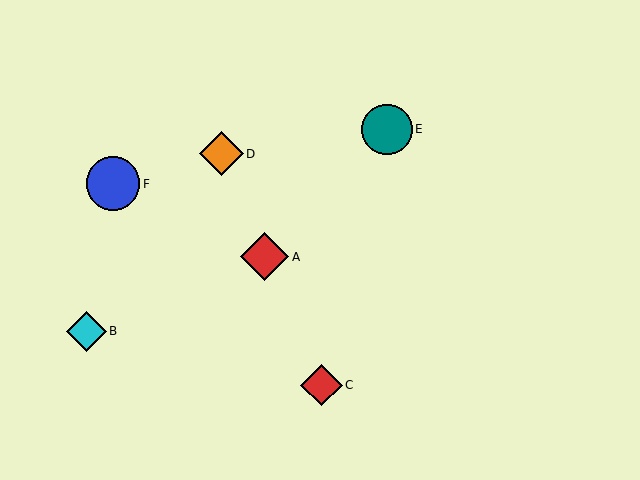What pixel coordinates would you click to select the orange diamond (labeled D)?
Click at (221, 154) to select the orange diamond D.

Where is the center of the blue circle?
The center of the blue circle is at (113, 184).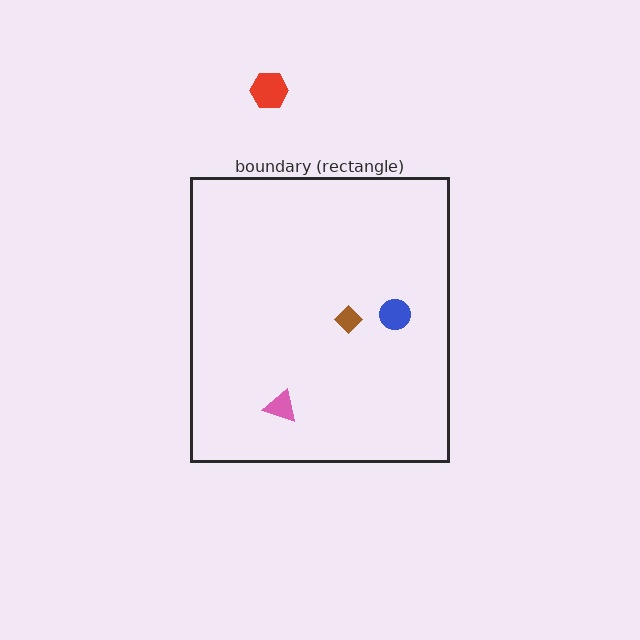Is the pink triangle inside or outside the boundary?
Inside.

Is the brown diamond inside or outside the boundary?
Inside.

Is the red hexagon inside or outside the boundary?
Outside.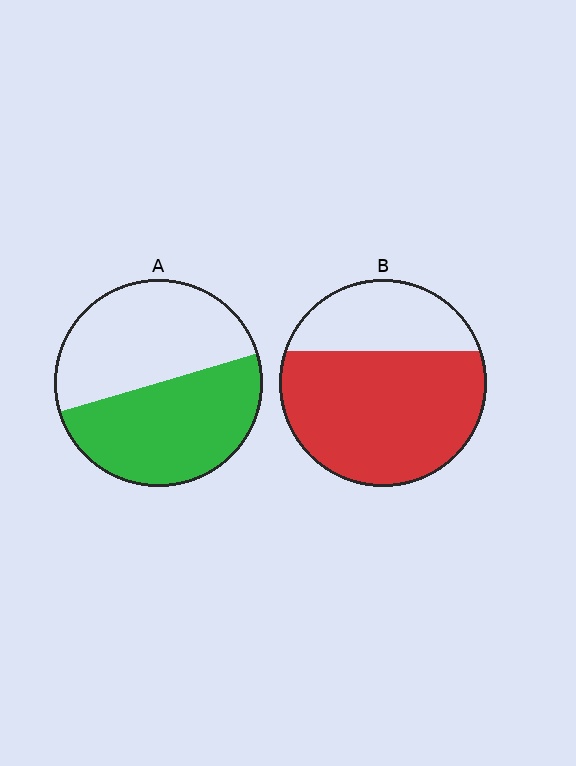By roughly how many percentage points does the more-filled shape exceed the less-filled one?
By roughly 20 percentage points (B over A).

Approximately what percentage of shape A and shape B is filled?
A is approximately 50% and B is approximately 70%.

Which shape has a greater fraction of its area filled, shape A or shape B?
Shape B.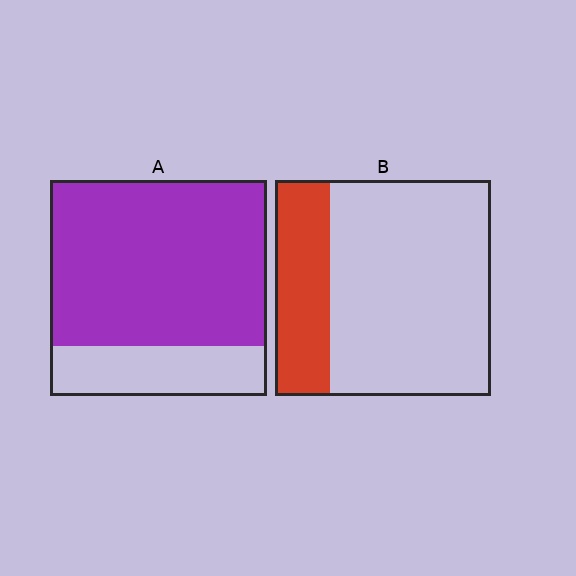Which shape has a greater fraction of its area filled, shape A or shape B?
Shape A.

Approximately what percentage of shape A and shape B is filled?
A is approximately 75% and B is approximately 25%.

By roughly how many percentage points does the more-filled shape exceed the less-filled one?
By roughly 50 percentage points (A over B).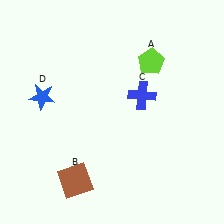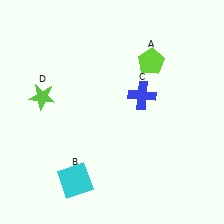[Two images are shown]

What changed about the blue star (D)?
In Image 1, D is blue. In Image 2, it changed to lime.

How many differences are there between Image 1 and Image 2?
There are 2 differences between the two images.